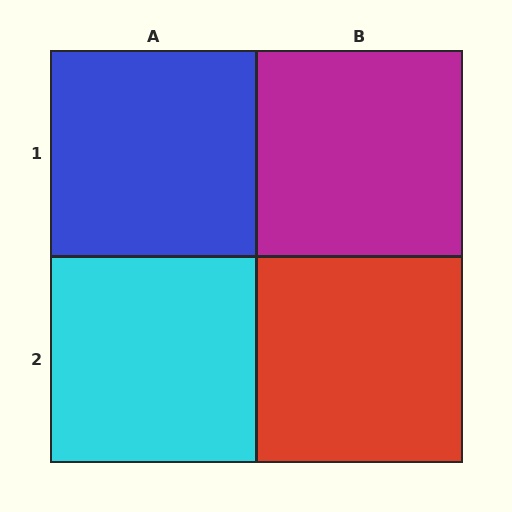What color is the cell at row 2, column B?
Red.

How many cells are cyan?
1 cell is cyan.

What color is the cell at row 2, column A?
Cyan.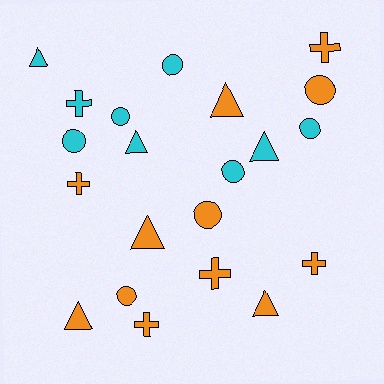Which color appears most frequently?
Orange, with 12 objects.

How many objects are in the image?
There are 21 objects.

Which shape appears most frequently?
Circle, with 8 objects.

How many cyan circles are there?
There are 5 cyan circles.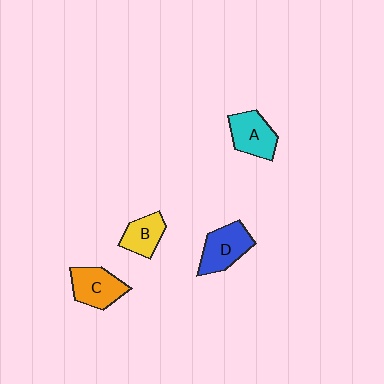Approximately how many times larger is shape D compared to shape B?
Approximately 1.4 times.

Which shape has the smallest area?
Shape B (yellow).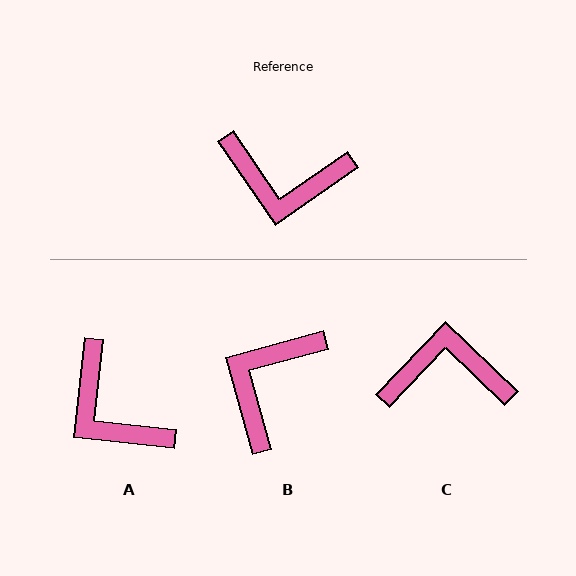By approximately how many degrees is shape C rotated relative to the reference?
Approximately 168 degrees clockwise.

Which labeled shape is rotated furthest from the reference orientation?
C, about 168 degrees away.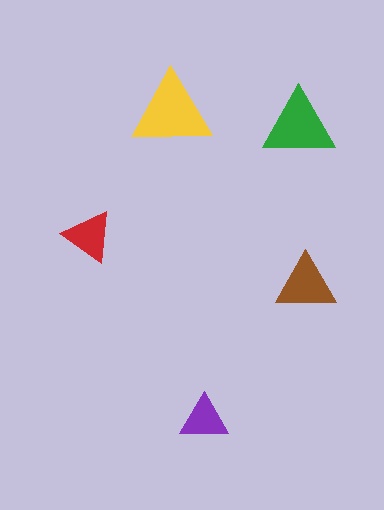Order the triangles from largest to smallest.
the yellow one, the green one, the brown one, the red one, the purple one.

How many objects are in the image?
There are 5 objects in the image.